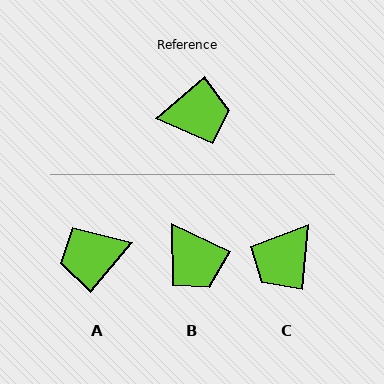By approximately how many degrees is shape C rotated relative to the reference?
Approximately 136 degrees clockwise.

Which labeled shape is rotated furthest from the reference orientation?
A, about 170 degrees away.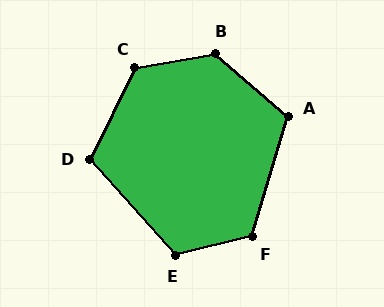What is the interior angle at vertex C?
Approximately 127 degrees (obtuse).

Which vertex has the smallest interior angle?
D, at approximately 111 degrees.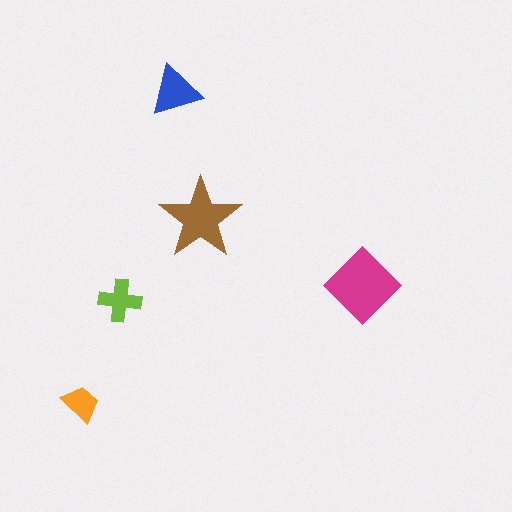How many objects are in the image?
There are 5 objects in the image.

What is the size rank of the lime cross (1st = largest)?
4th.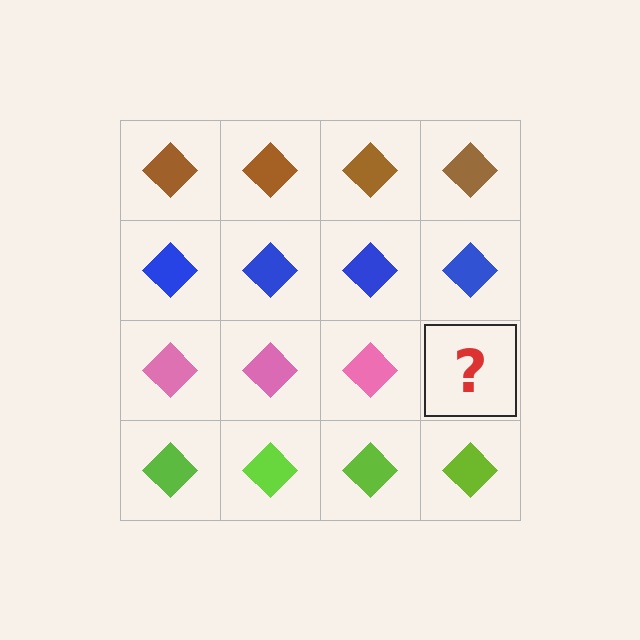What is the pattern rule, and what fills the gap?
The rule is that each row has a consistent color. The gap should be filled with a pink diamond.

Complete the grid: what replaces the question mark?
The question mark should be replaced with a pink diamond.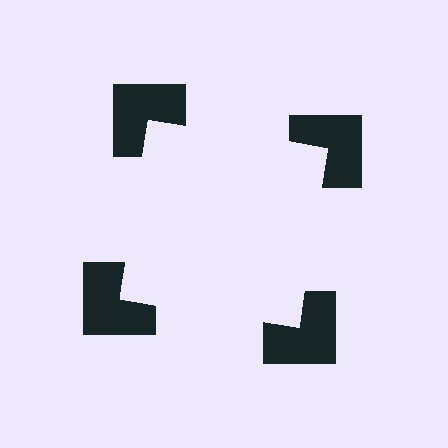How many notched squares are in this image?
There are 4 — one at each vertex of the illusory square.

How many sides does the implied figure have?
4 sides.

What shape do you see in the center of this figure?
An illusory square — its edges are inferred from the aligned wedge cuts in the notched squares, not physically drawn.